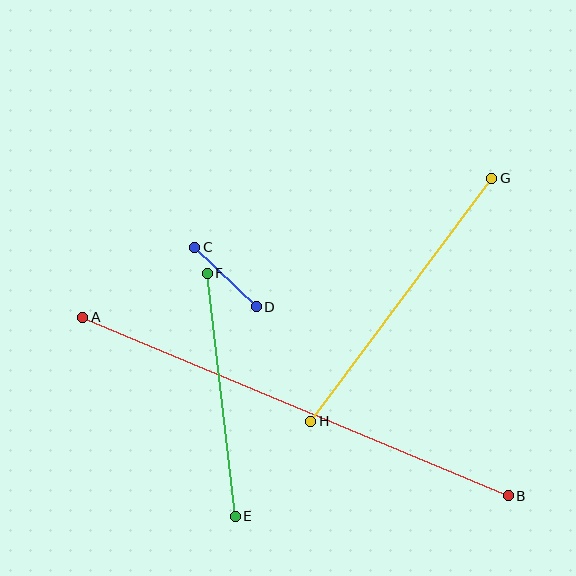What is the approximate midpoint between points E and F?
The midpoint is at approximately (221, 395) pixels.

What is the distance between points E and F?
The distance is approximately 245 pixels.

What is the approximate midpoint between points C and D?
The midpoint is at approximately (225, 277) pixels.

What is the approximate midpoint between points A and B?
The midpoint is at approximately (296, 406) pixels.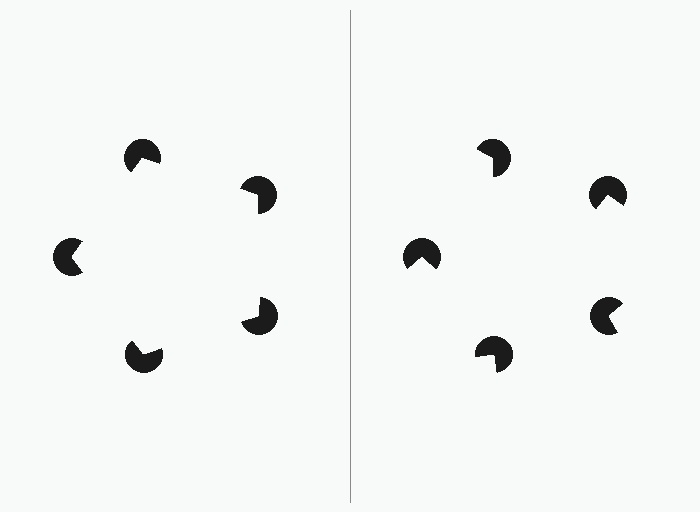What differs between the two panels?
The pac-man discs are positioned identically on both sides; only the wedge orientations differ. On the left they align to a pentagon; on the right they are misaligned.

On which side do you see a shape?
An illusory pentagon appears on the left side. On the right side the wedge cuts are rotated, so no coherent shape forms.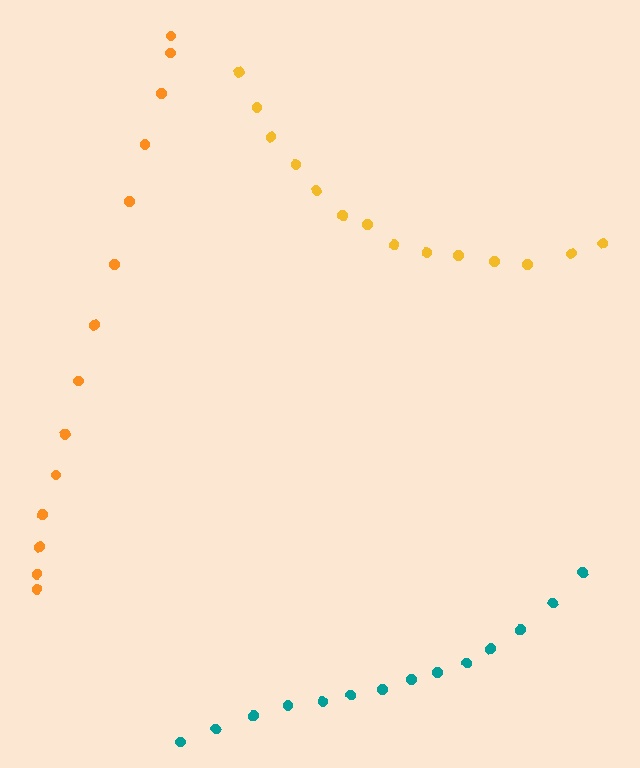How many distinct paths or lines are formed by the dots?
There are 3 distinct paths.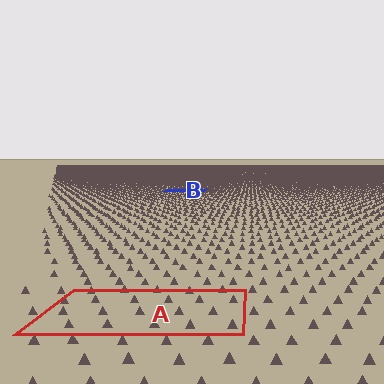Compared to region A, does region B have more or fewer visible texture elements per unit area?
Region B has more texture elements per unit area — they are packed more densely because it is farther away.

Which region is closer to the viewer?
Region A is closer. The texture elements there are larger and more spread out.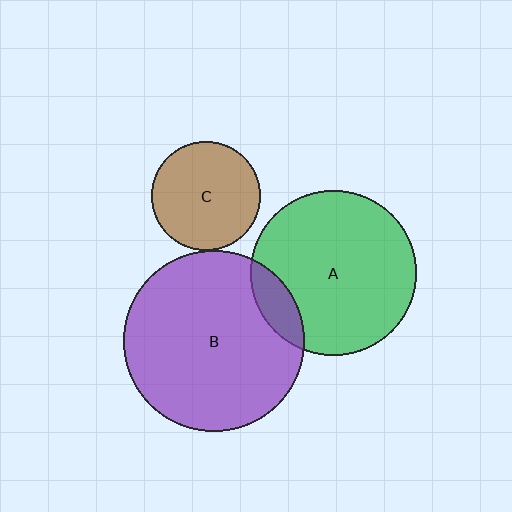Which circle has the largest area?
Circle B (purple).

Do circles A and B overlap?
Yes.